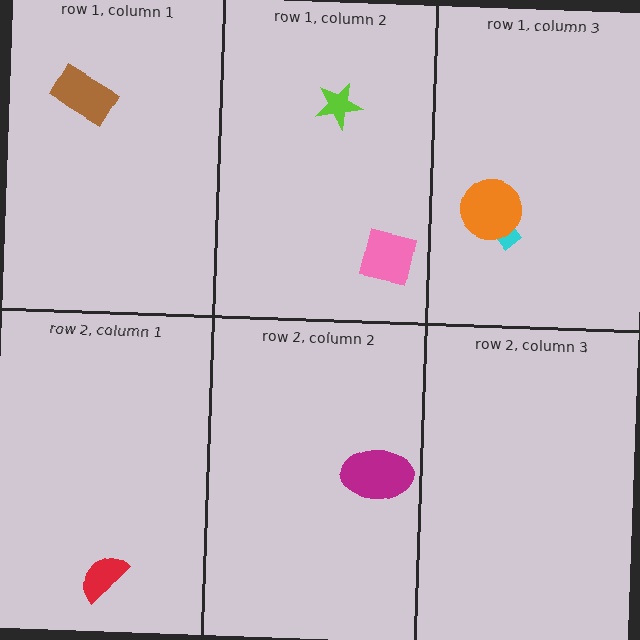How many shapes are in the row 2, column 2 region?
1.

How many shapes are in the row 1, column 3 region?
2.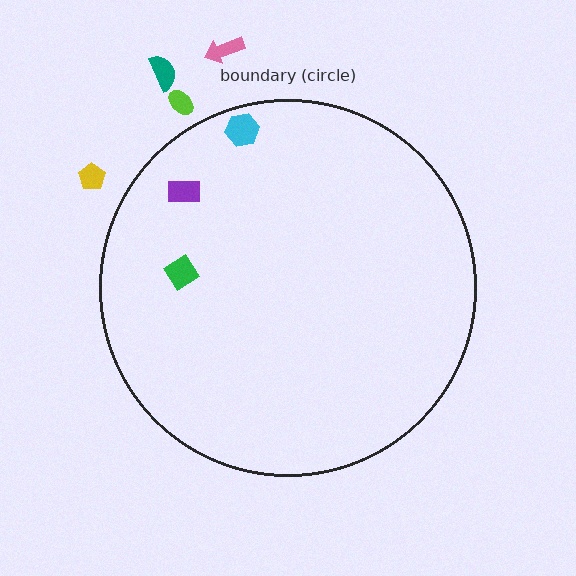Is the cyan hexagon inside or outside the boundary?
Inside.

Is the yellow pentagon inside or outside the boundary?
Outside.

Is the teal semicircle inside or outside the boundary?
Outside.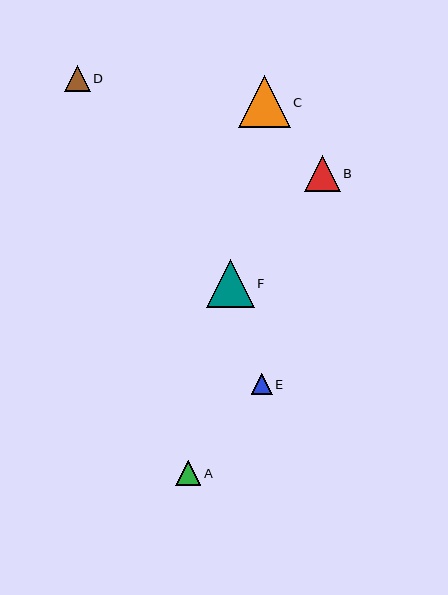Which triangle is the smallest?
Triangle E is the smallest with a size of approximately 21 pixels.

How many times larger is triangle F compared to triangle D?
Triangle F is approximately 1.8 times the size of triangle D.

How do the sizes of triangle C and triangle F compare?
Triangle C and triangle F are approximately the same size.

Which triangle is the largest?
Triangle C is the largest with a size of approximately 52 pixels.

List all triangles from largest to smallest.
From largest to smallest: C, F, B, D, A, E.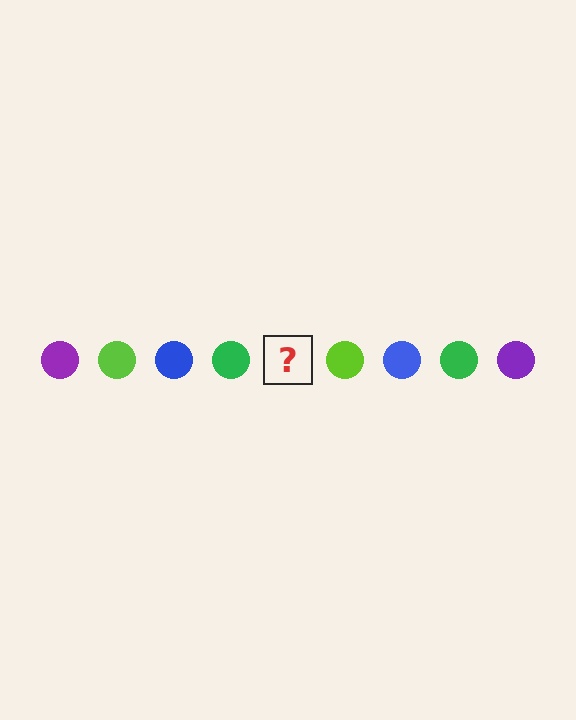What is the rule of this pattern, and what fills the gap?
The rule is that the pattern cycles through purple, lime, blue, green circles. The gap should be filled with a purple circle.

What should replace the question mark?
The question mark should be replaced with a purple circle.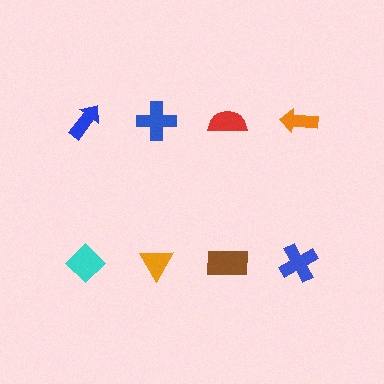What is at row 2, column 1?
A cyan diamond.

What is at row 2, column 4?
A blue cross.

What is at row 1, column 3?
A red semicircle.